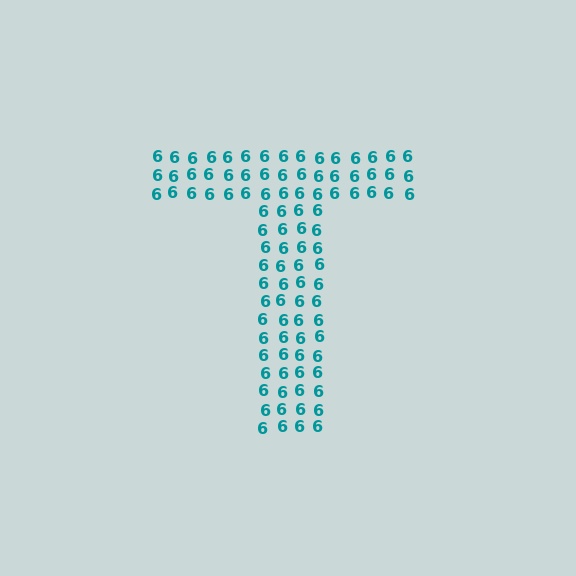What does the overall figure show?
The overall figure shows the letter T.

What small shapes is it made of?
It is made of small digit 6's.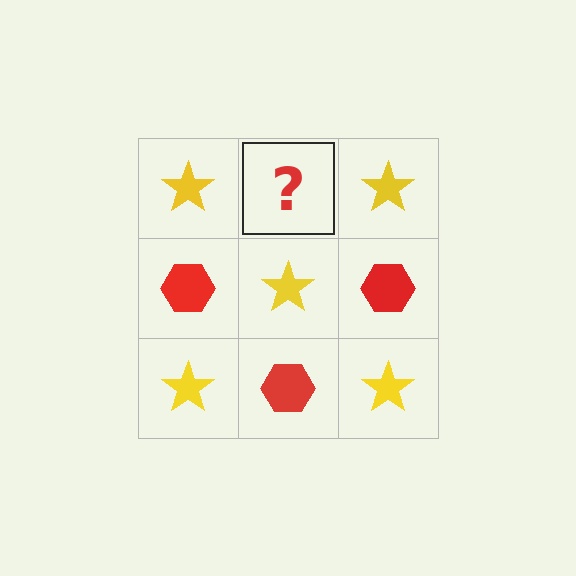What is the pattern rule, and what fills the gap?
The rule is that it alternates yellow star and red hexagon in a checkerboard pattern. The gap should be filled with a red hexagon.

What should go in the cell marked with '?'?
The missing cell should contain a red hexagon.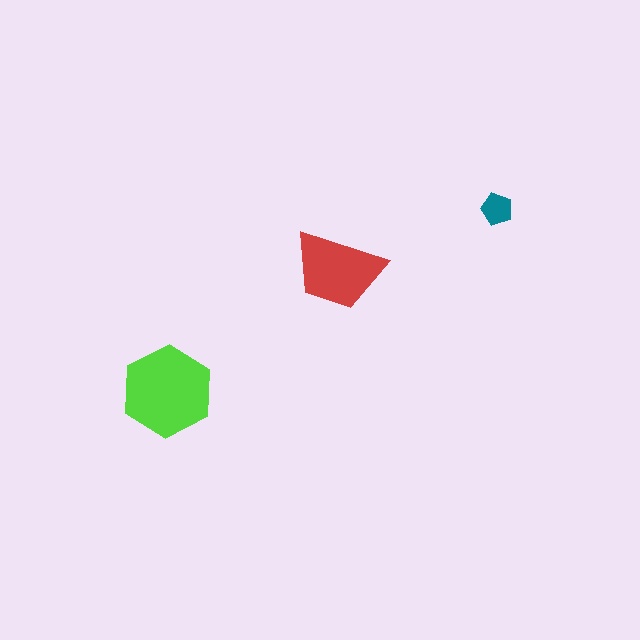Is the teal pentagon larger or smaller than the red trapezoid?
Smaller.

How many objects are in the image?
There are 3 objects in the image.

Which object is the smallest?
The teal pentagon.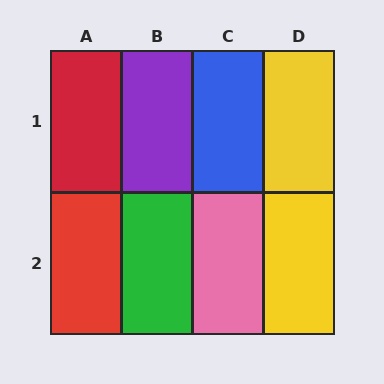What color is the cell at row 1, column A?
Red.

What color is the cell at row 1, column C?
Blue.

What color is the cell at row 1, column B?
Purple.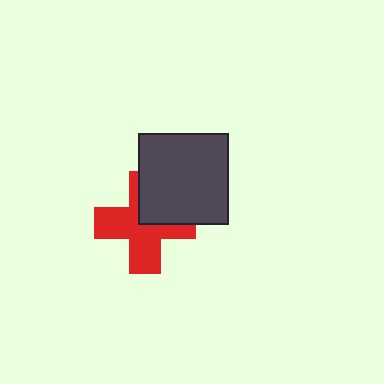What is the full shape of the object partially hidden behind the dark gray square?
The partially hidden object is a red cross.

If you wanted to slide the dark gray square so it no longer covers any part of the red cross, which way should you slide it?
Slide it toward the upper-right — that is the most direct way to separate the two shapes.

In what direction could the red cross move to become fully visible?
The red cross could move toward the lower-left. That would shift it out from behind the dark gray square entirely.